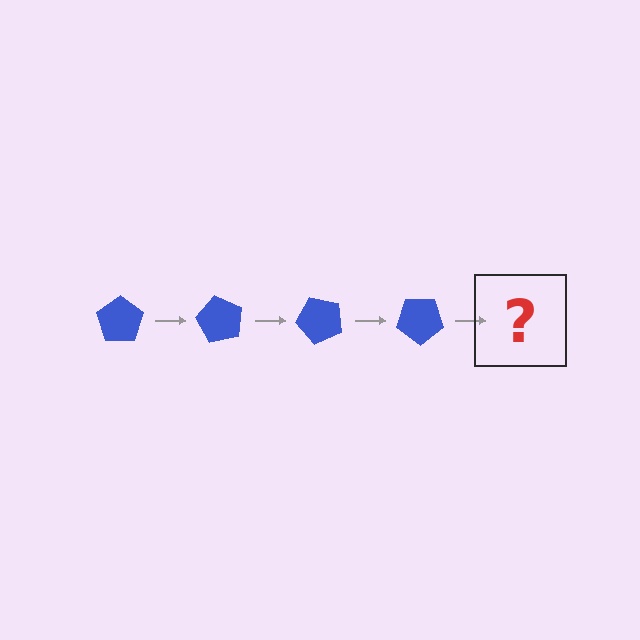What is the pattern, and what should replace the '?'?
The pattern is that the pentagon rotates 60 degrees each step. The '?' should be a blue pentagon rotated 240 degrees.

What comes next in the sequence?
The next element should be a blue pentagon rotated 240 degrees.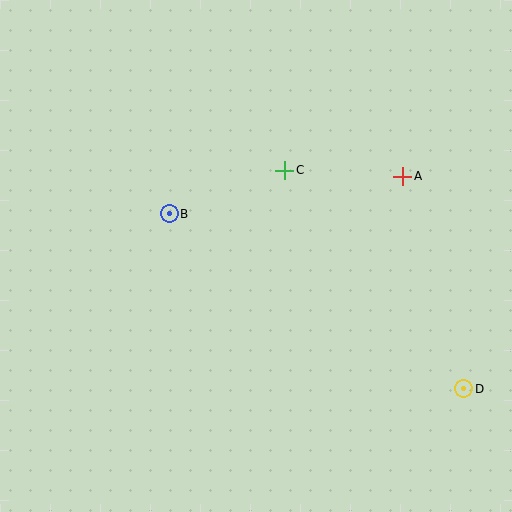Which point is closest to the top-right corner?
Point A is closest to the top-right corner.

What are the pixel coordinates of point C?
Point C is at (285, 170).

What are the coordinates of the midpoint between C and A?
The midpoint between C and A is at (344, 173).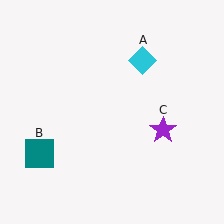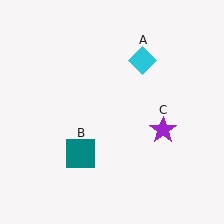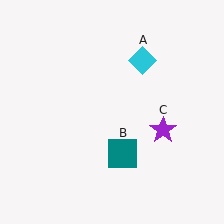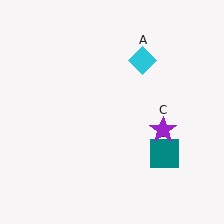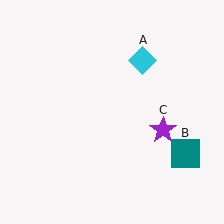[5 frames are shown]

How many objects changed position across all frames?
1 object changed position: teal square (object B).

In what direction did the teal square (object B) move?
The teal square (object B) moved right.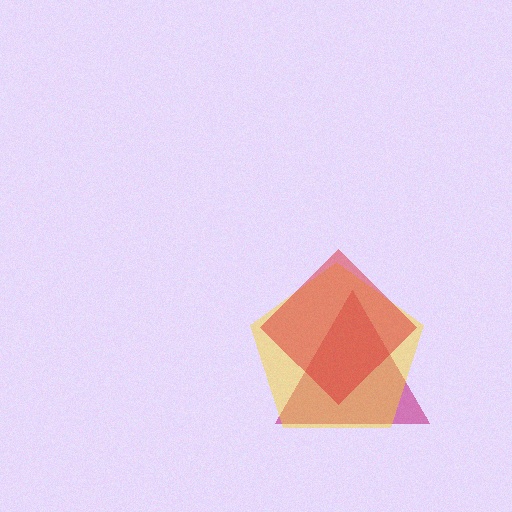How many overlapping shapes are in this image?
There are 3 overlapping shapes in the image.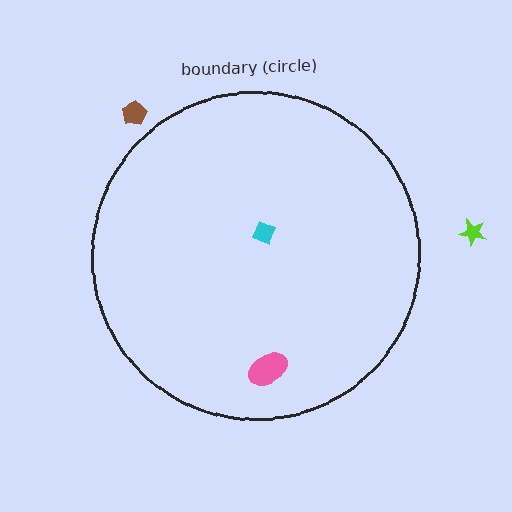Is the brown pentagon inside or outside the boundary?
Outside.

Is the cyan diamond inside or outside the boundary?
Inside.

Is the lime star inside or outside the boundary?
Outside.